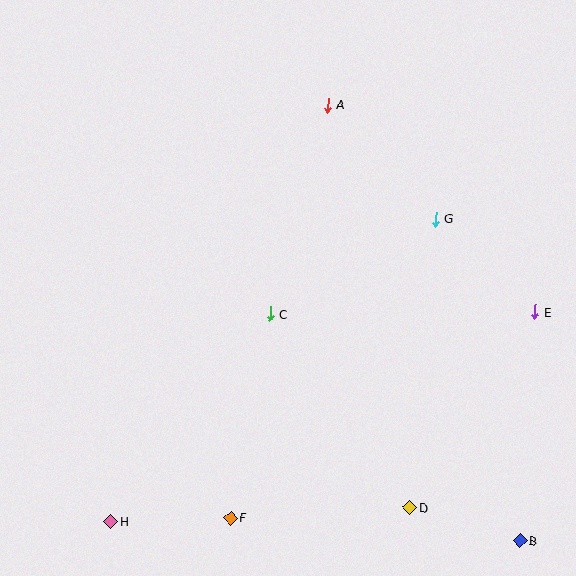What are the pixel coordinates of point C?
Point C is at (270, 314).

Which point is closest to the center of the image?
Point C at (270, 314) is closest to the center.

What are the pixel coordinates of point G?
Point G is at (436, 219).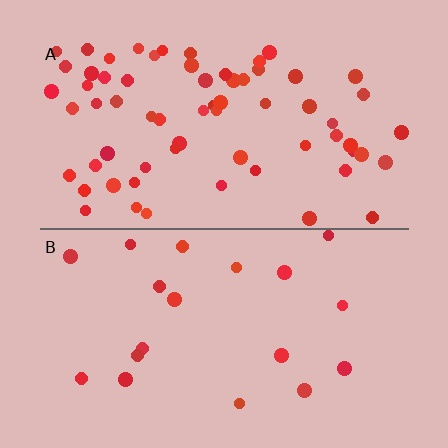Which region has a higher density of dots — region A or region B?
A (the top).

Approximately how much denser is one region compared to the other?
Approximately 3.4× — region A over region B.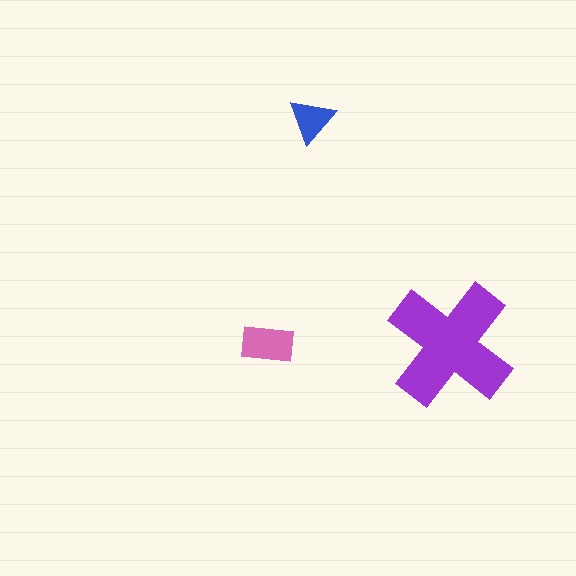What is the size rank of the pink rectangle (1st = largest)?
2nd.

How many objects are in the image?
There are 3 objects in the image.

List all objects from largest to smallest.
The purple cross, the pink rectangle, the blue triangle.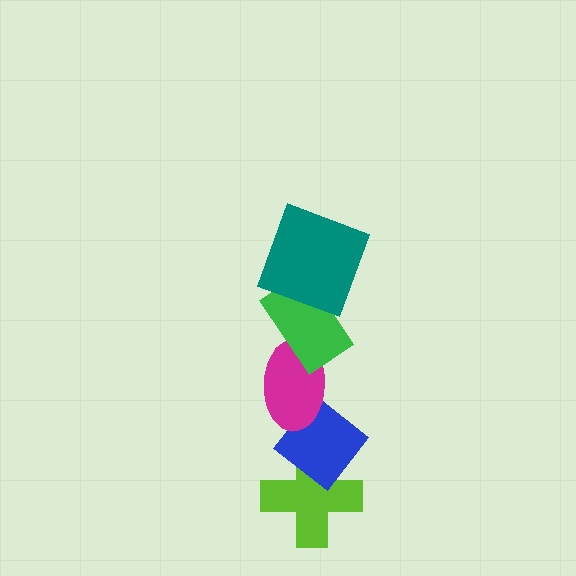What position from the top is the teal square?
The teal square is 1st from the top.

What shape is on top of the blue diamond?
The magenta ellipse is on top of the blue diamond.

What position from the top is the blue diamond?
The blue diamond is 4th from the top.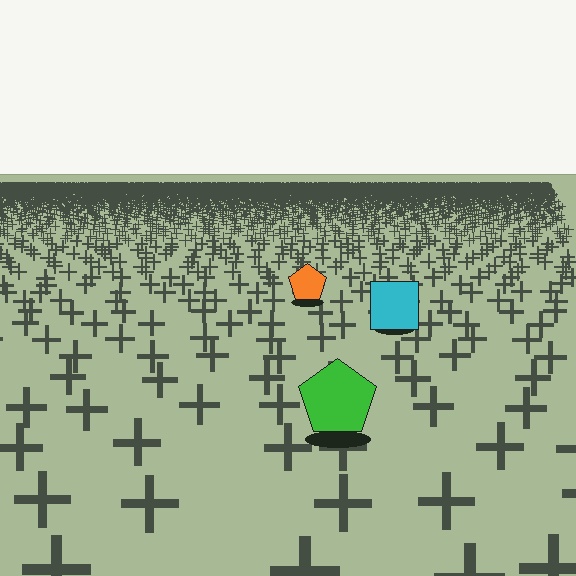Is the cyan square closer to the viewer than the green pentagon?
No. The green pentagon is closer — you can tell from the texture gradient: the ground texture is coarser near it.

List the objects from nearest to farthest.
From nearest to farthest: the green pentagon, the cyan square, the orange pentagon.